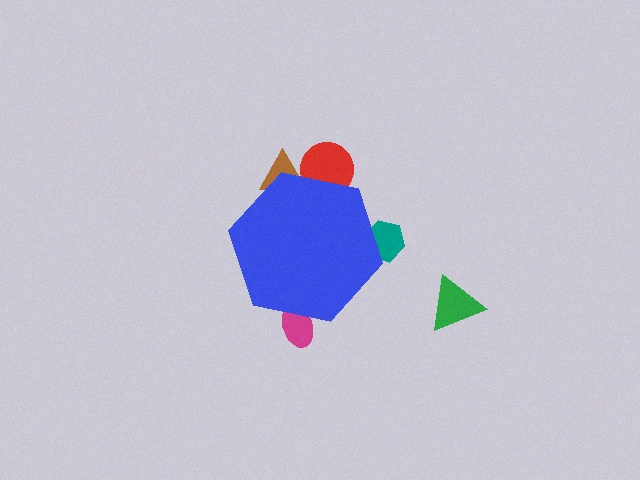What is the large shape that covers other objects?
A blue hexagon.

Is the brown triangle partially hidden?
Yes, the brown triangle is partially hidden behind the blue hexagon.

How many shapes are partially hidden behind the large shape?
4 shapes are partially hidden.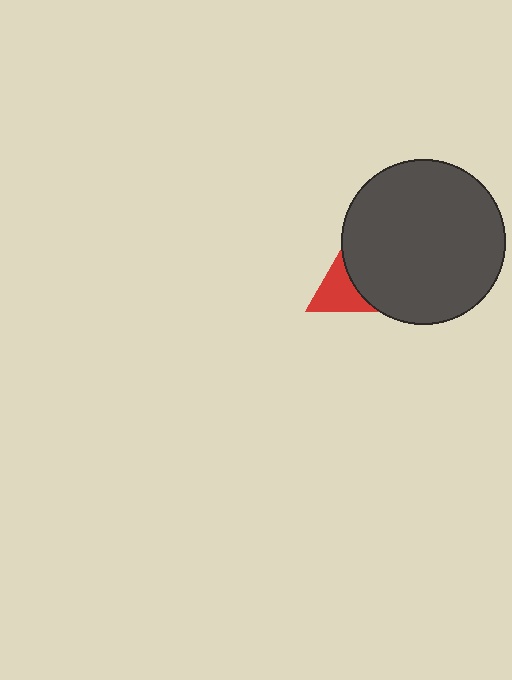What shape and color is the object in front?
The object in front is a dark gray circle.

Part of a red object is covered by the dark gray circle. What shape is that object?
It is a triangle.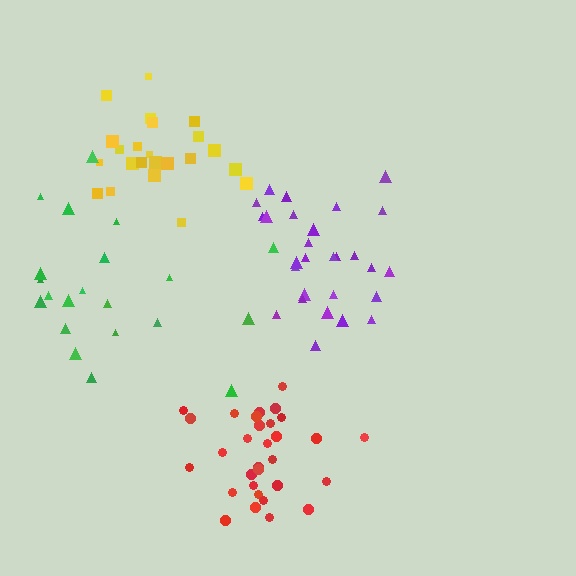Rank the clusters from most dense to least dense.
red, purple, yellow, green.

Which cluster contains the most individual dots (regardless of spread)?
Red (31).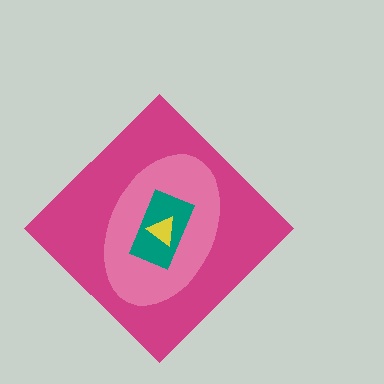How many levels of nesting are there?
4.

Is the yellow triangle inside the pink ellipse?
Yes.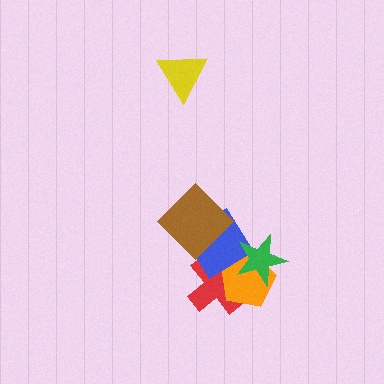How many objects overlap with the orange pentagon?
3 objects overlap with the orange pentagon.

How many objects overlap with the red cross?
3 objects overlap with the red cross.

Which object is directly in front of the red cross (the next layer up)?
The orange pentagon is directly in front of the red cross.